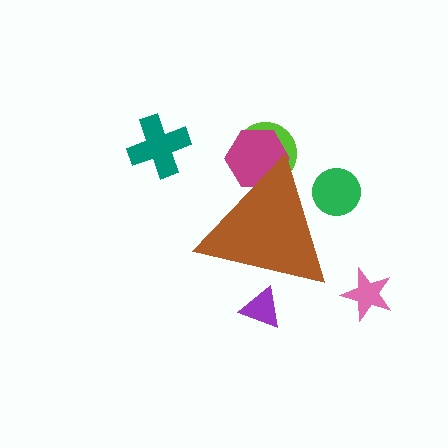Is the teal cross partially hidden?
No, the teal cross is fully visible.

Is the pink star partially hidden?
No, the pink star is fully visible.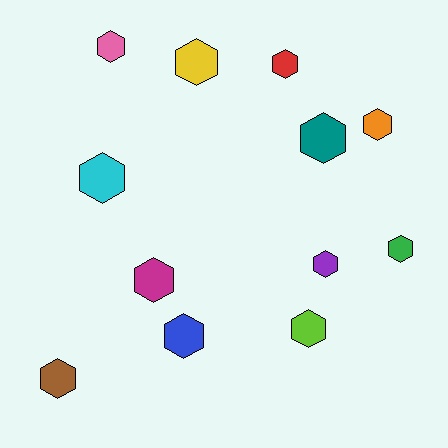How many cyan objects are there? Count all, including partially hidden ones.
There is 1 cyan object.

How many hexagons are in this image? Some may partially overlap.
There are 12 hexagons.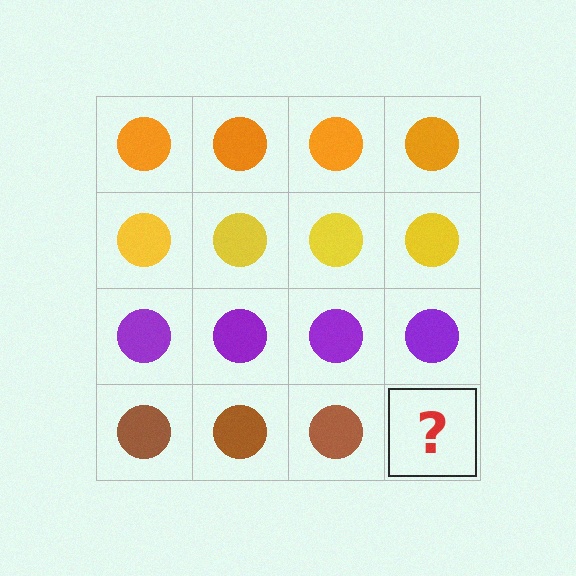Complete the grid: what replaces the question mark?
The question mark should be replaced with a brown circle.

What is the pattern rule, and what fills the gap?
The rule is that each row has a consistent color. The gap should be filled with a brown circle.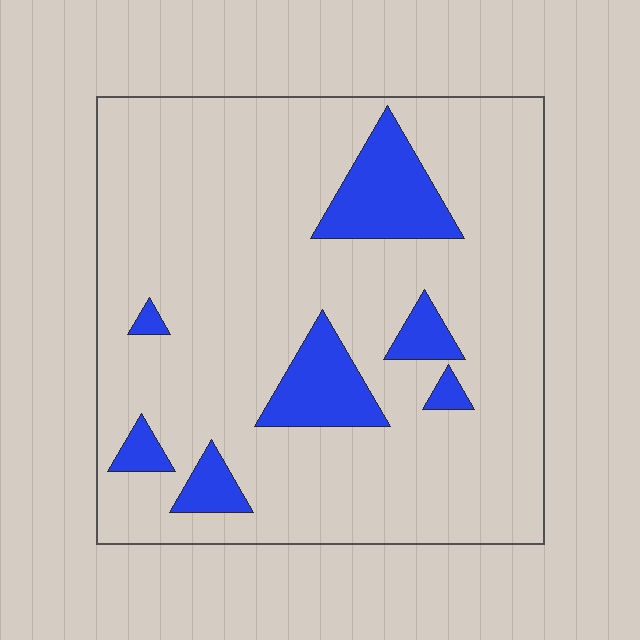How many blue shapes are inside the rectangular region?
7.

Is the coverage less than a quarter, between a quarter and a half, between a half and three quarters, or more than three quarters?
Less than a quarter.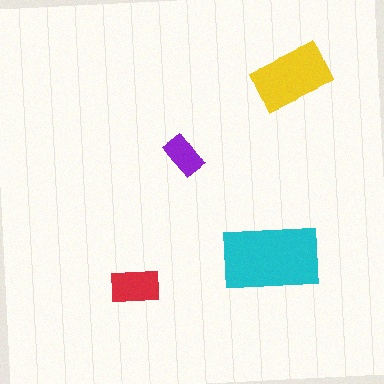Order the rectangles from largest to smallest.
the cyan one, the yellow one, the red one, the purple one.